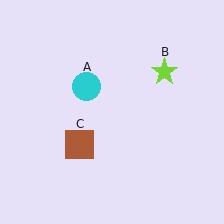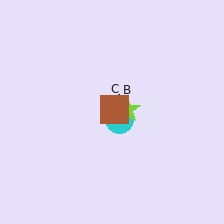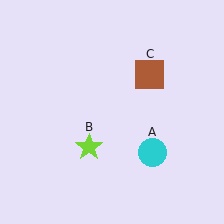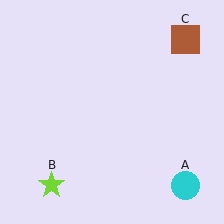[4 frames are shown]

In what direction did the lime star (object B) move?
The lime star (object B) moved down and to the left.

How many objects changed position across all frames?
3 objects changed position: cyan circle (object A), lime star (object B), brown square (object C).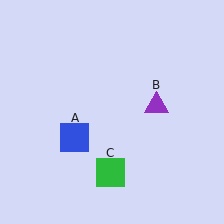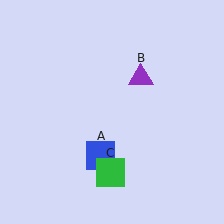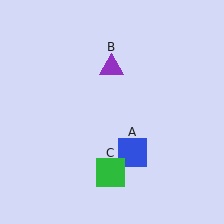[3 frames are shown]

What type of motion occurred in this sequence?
The blue square (object A), purple triangle (object B) rotated counterclockwise around the center of the scene.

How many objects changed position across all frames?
2 objects changed position: blue square (object A), purple triangle (object B).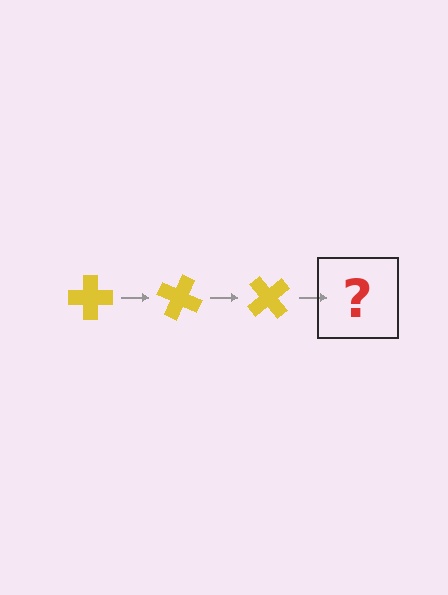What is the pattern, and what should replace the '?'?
The pattern is that the cross rotates 25 degrees each step. The '?' should be a yellow cross rotated 75 degrees.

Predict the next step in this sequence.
The next step is a yellow cross rotated 75 degrees.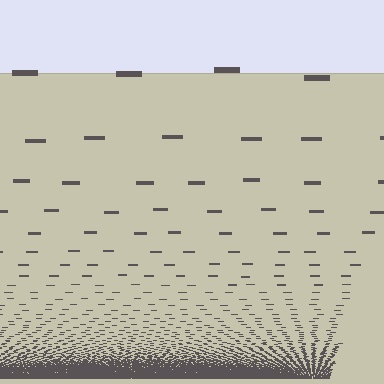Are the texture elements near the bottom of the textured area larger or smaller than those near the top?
Smaller. The gradient is inverted — elements near the bottom are smaller and denser.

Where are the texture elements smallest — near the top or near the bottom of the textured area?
Near the bottom.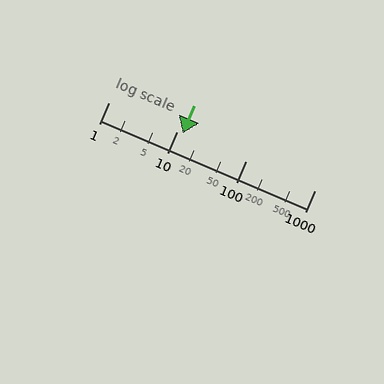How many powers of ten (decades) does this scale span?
The scale spans 3 decades, from 1 to 1000.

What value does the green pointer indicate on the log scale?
The pointer indicates approximately 12.